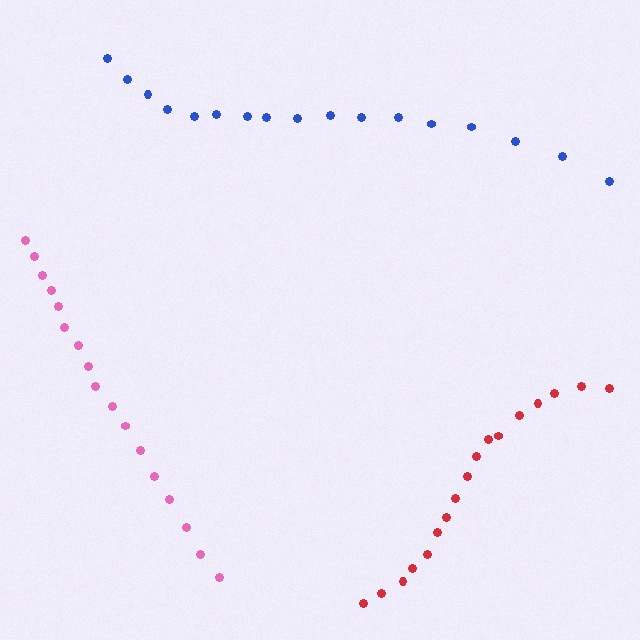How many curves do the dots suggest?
There are 3 distinct paths.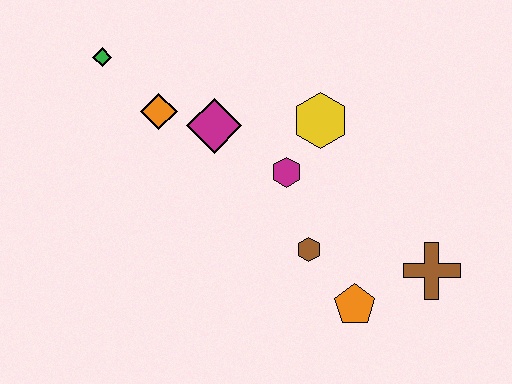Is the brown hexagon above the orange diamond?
No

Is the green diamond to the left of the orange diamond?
Yes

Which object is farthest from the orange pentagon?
The green diamond is farthest from the orange pentagon.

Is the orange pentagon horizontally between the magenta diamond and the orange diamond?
No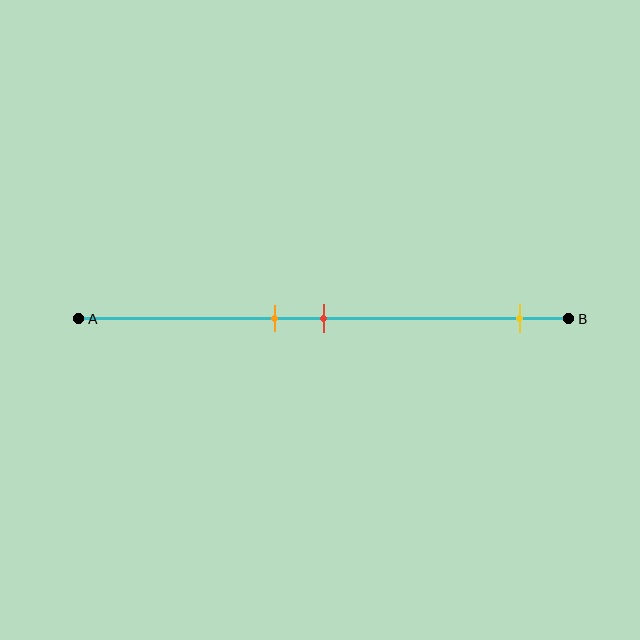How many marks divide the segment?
There are 3 marks dividing the segment.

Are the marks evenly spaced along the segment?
No, the marks are not evenly spaced.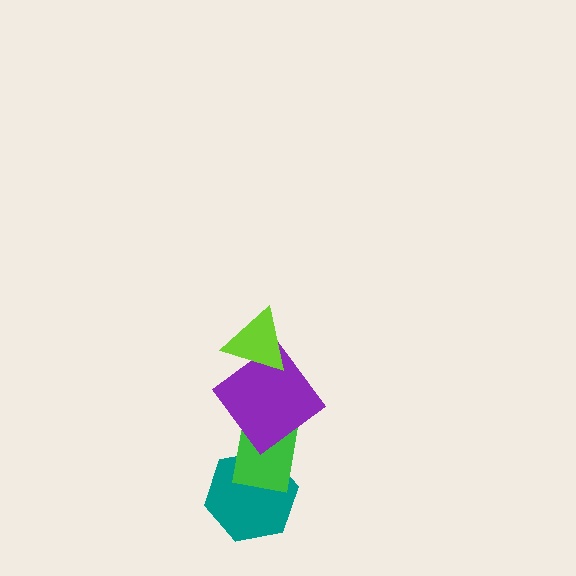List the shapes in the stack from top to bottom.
From top to bottom: the lime triangle, the purple diamond, the green rectangle, the teal hexagon.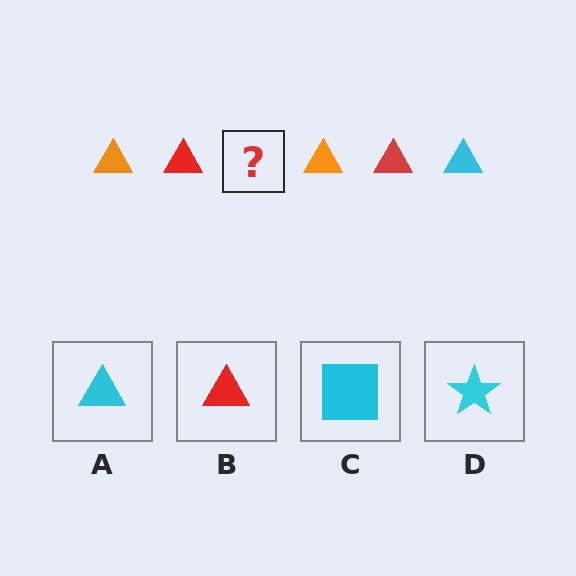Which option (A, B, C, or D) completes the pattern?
A.